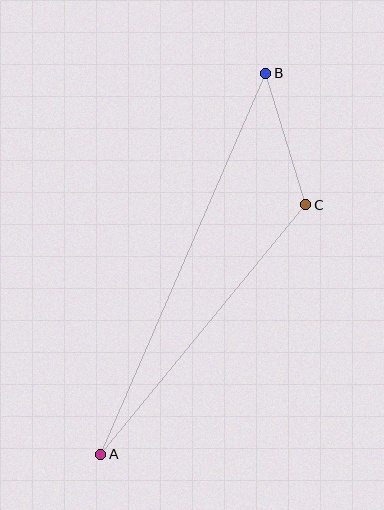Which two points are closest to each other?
Points B and C are closest to each other.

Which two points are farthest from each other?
Points A and B are farthest from each other.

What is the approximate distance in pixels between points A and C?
The distance between A and C is approximately 323 pixels.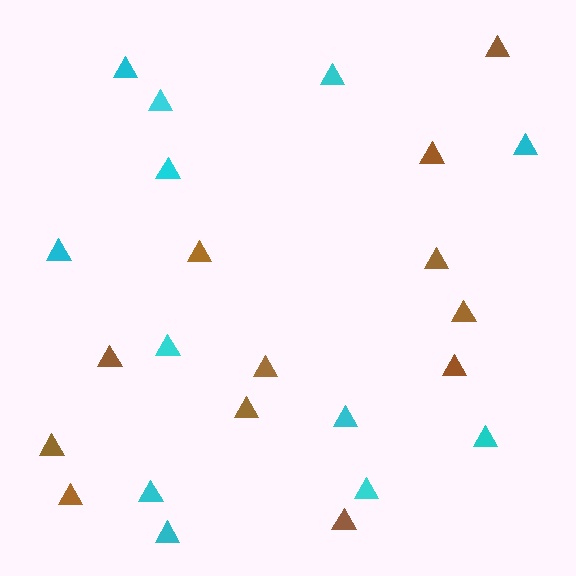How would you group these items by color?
There are 2 groups: one group of brown triangles (12) and one group of cyan triangles (12).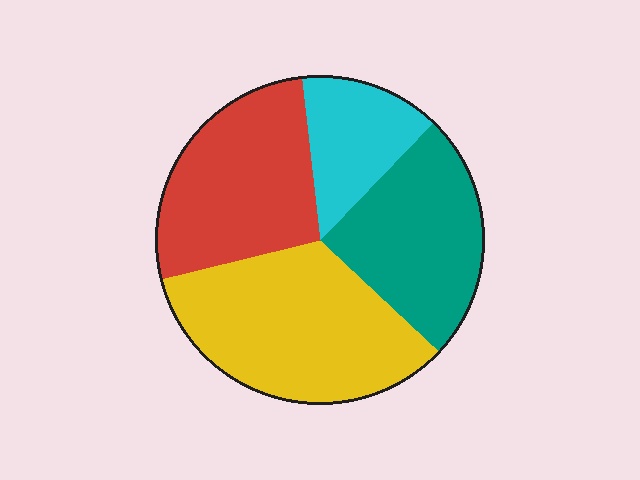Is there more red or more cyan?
Red.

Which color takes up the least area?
Cyan, at roughly 15%.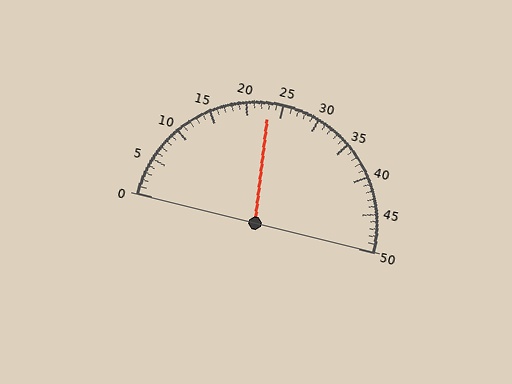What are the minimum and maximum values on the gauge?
The gauge ranges from 0 to 50.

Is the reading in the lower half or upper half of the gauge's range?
The reading is in the lower half of the range (0 to 50).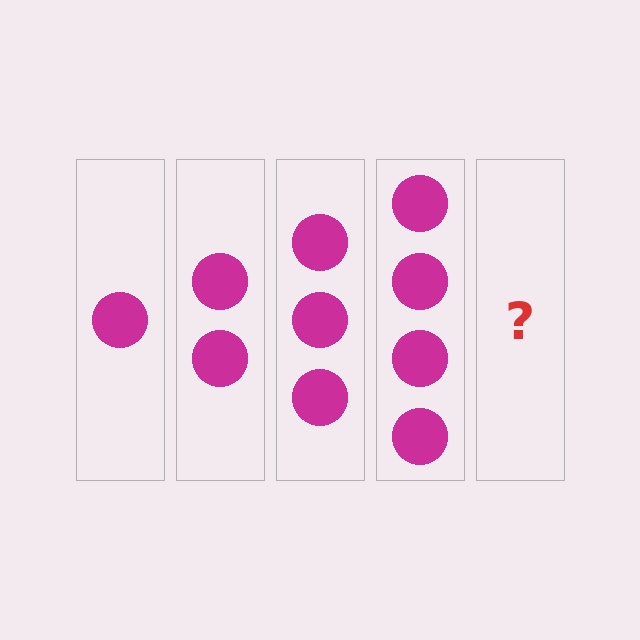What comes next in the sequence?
The next element should be 5 circles.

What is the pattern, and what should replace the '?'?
The pattern is that each step adds one more circle. The '?' should be 5 circles.